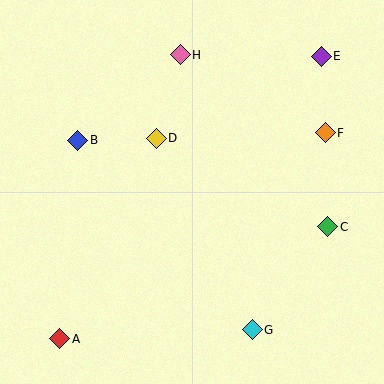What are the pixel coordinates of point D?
Point D is at (156, 138).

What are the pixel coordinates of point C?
Point C is at (328, 227).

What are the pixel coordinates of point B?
Point B is at (78, 140).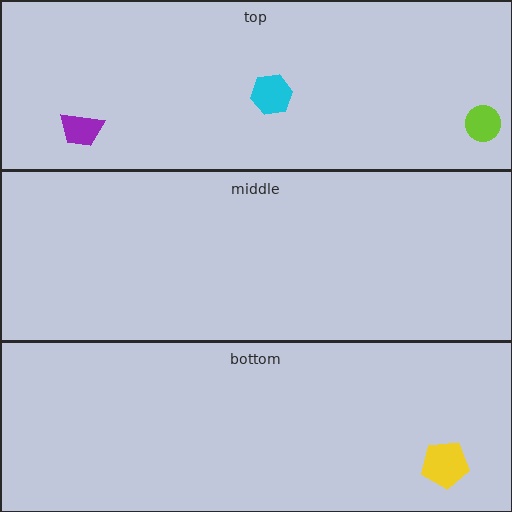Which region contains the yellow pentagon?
The bottom region.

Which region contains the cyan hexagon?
The top region.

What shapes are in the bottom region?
The yellow pentagon.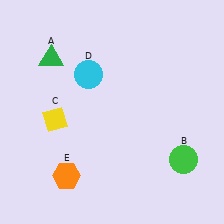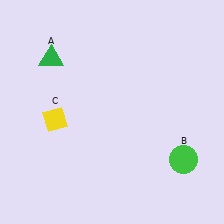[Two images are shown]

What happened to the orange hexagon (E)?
The orange hexagon (E) was removed in Image 2. It was in the bottom-left area of Image 1.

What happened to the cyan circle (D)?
The cyan circle (D) was removed in Image 2. It was in the top-left area of Image 1.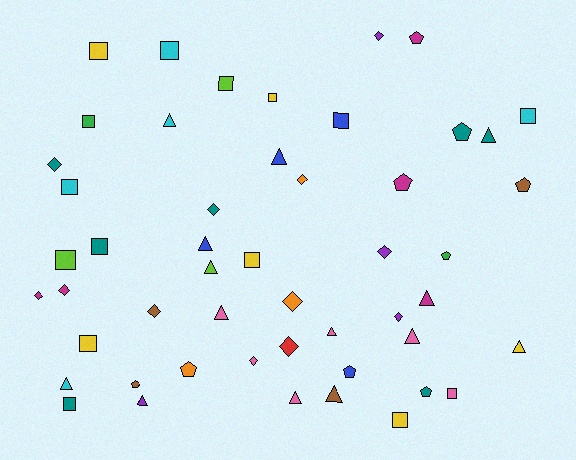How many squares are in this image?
There are 15 squares.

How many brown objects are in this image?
There are 4 brown objects.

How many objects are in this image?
There are 50 objects.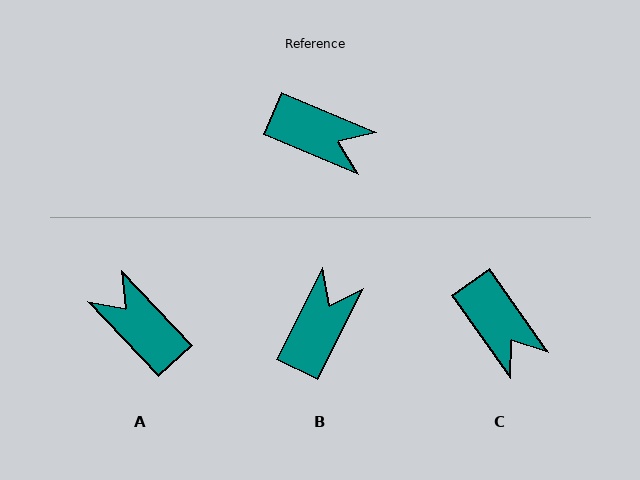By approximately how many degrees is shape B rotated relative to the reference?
Approximately 86 degrees counter-clockwise.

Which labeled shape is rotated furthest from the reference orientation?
A, about 156 degrees away.